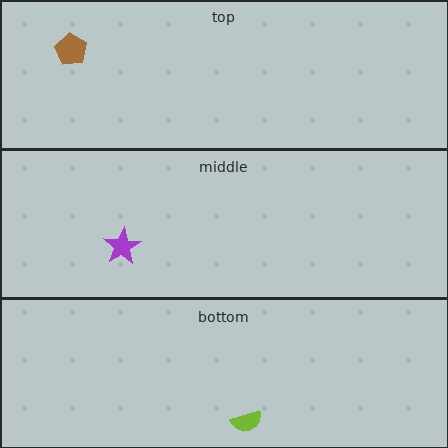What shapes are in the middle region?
The purple star.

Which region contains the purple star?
The middle region.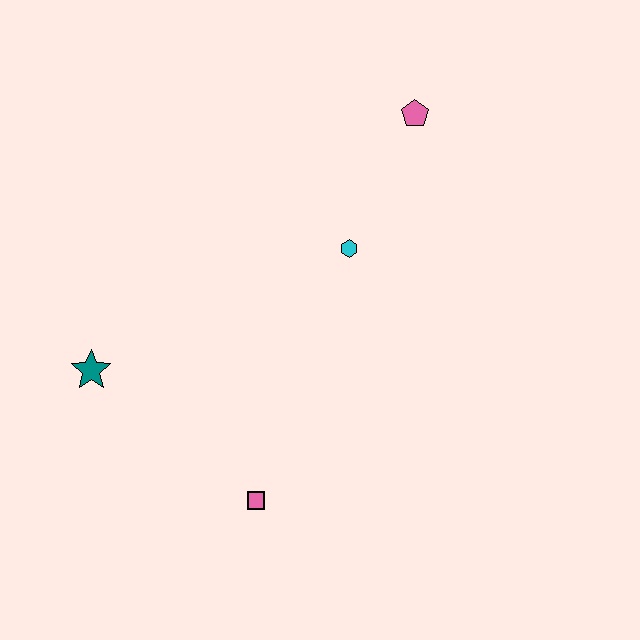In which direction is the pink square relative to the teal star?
The pink square is to the right of the teal star.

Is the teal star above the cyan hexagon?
No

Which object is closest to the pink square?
The teal star is closest to the pink square.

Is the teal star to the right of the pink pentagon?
No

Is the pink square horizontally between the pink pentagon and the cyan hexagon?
No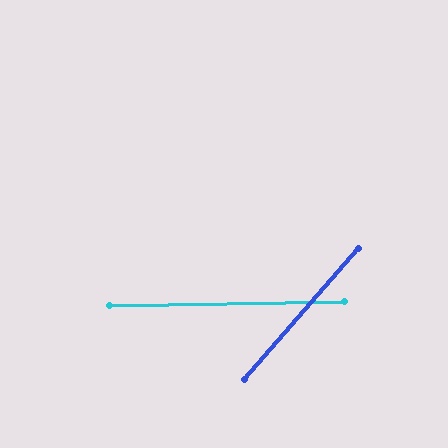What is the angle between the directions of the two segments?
Approximately 48 degrees.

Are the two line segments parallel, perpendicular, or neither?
Neither parallel nor perpendicular — they differ by about 48°.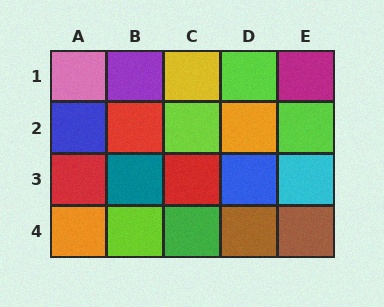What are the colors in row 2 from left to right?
Blue, red, lime, orange, lime.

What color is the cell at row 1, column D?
Lime.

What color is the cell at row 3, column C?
Red.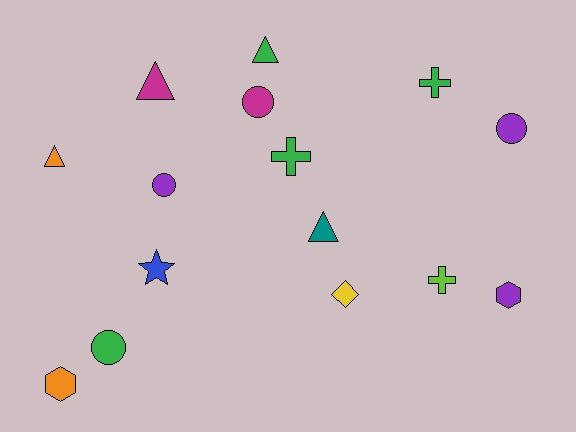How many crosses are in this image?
There are 3 crosses.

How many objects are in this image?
There are 15 objects.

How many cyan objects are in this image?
There are no cyan objects.